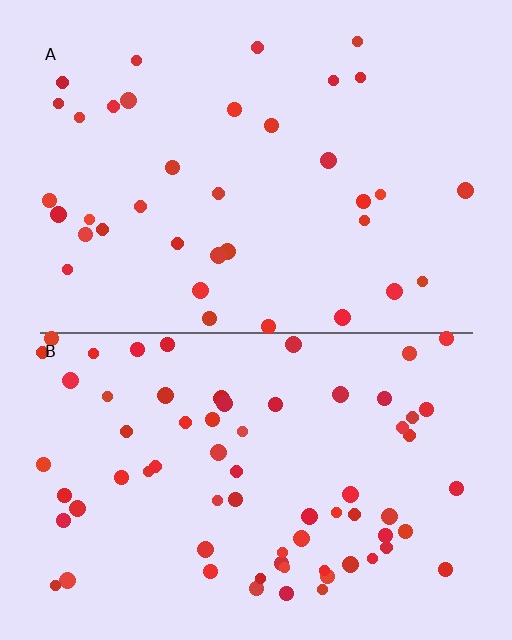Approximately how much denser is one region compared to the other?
Approximately 1.9× — region B over region A.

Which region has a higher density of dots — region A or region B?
B (the bottom).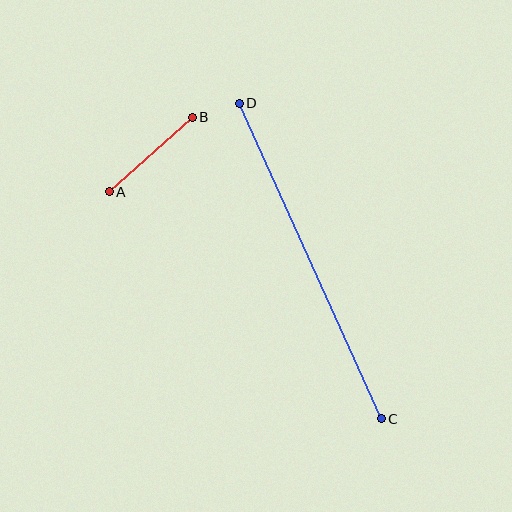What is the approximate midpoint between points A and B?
The midpoint is at approximately (151, 155) pixels.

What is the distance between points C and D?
The distance is approximately 346 pixels.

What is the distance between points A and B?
The distance is approximately 111 pixels.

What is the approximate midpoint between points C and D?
The midpoint is at approximately (310, 261) pixels.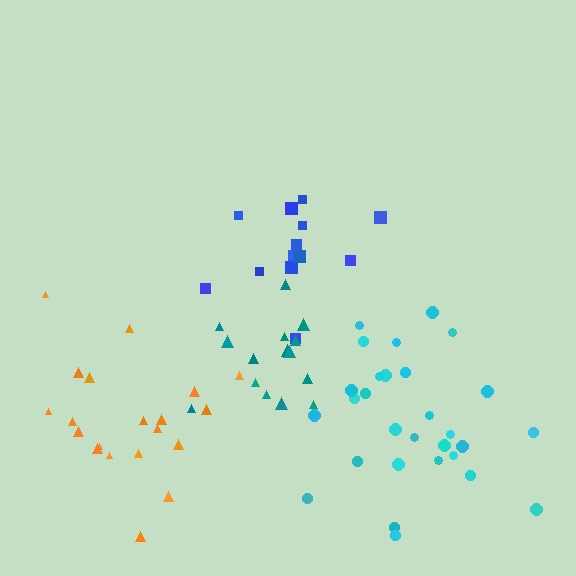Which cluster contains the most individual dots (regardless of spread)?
Cyan (29).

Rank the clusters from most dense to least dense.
cyan, teal, orange, blue.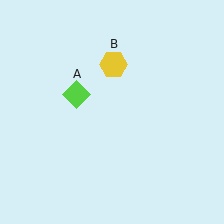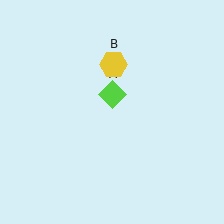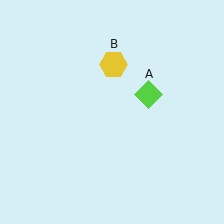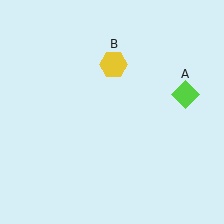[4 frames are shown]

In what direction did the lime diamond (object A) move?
The lime diamond (object A) moved right.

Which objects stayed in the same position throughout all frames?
Yellow hexagon (object B) remained stationary.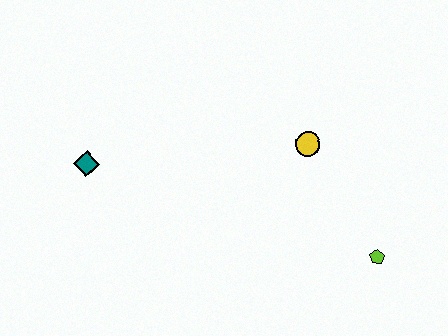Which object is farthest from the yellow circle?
The teal diamond is farthest from the yellow circle.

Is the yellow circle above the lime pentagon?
Yes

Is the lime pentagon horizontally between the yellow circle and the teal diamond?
No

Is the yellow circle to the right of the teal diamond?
Yes